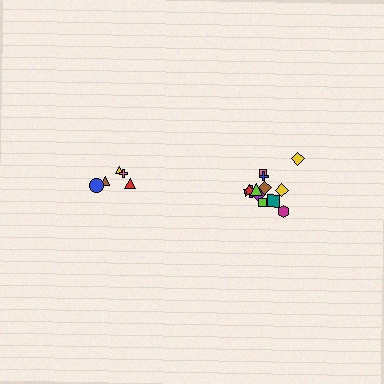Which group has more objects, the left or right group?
The right group.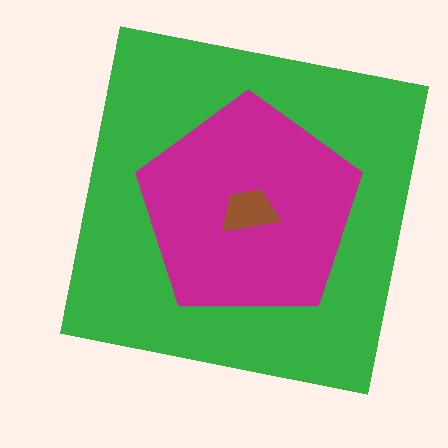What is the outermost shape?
The green square.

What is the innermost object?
The brown trapezoid.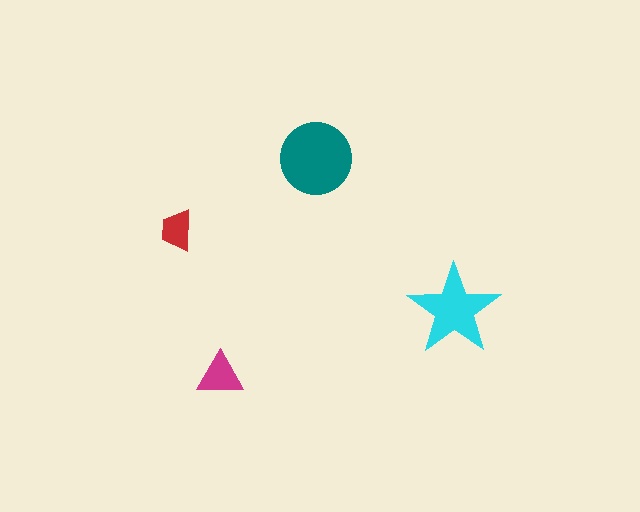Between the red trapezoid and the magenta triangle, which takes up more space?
The magenta triangle.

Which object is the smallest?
The red trapezoid.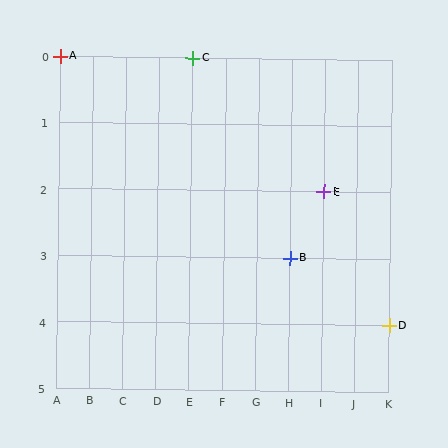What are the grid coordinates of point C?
Point C is at grid coordinates (E, 0).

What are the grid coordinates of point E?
Point E is at grid coordinates (I, 2).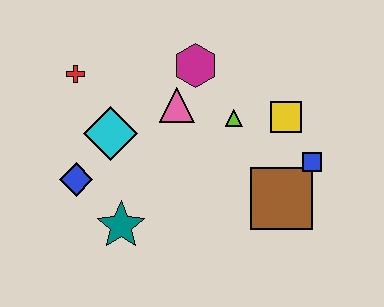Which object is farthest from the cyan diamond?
The blue square is farthest from the cyan diamond.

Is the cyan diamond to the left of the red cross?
No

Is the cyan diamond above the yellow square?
No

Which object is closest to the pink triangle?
The magenta hexagon is closest to the pink triangle.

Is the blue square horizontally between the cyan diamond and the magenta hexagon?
No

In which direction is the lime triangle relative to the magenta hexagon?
The lime triangle is below the magenta hexagon.